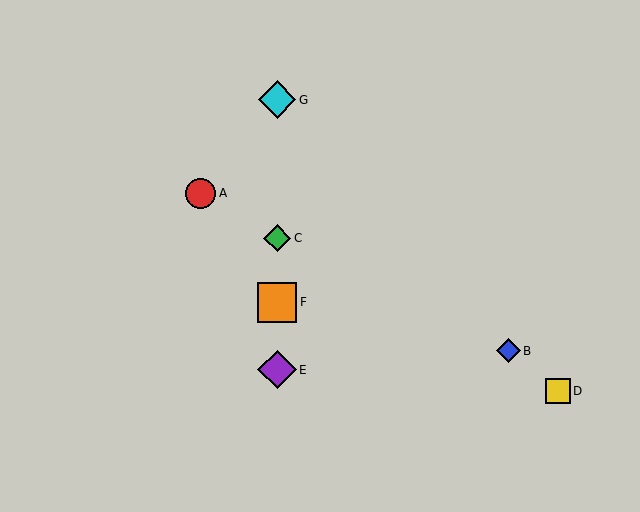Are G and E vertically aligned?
Yes, both are at x≈277.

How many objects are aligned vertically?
4 objects (C, E, F, G) are aligned vertically.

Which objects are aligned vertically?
Objects C, E, F, G are aligned vertically.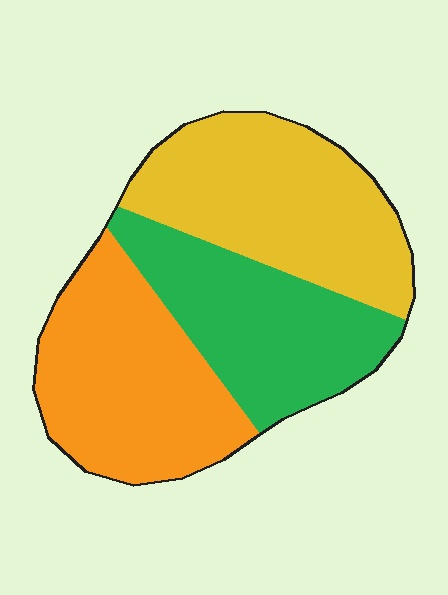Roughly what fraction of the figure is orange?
Orange covers roughly 35% of the figure.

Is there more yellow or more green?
Yellow.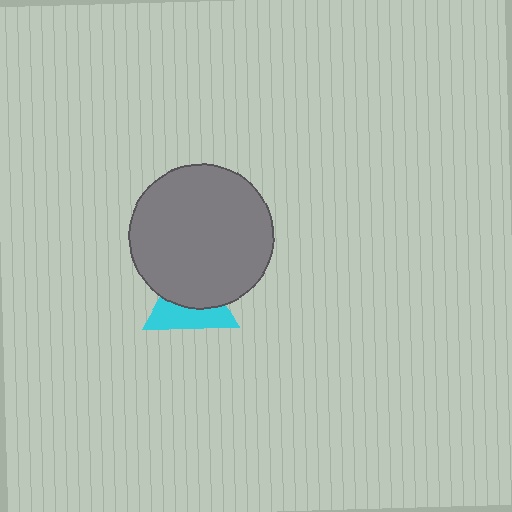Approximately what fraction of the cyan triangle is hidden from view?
Roughly 53% of the cyan triangle is hidden behind the gray circle.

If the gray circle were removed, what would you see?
You would see the complete cyan triangle.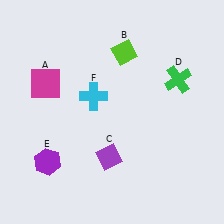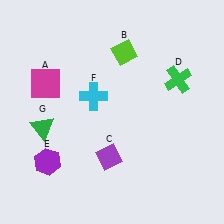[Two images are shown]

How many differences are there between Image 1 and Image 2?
There is 1 difference between the two images.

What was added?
A green triangle (G) was added in Image 2.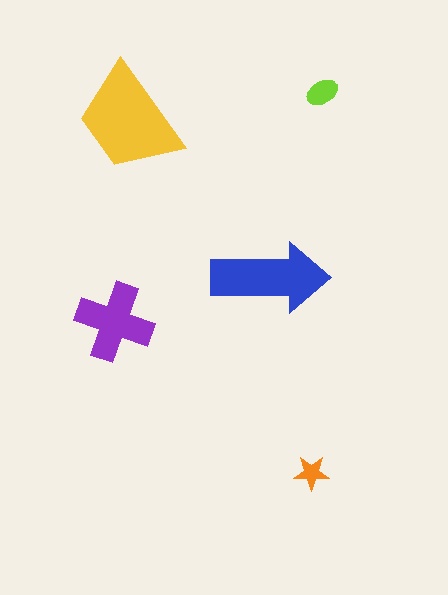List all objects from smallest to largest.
The orange star, the lime ellipse, the purple cross, the blue arrow, the yellow trapezoid.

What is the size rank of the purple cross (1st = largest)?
3rd.